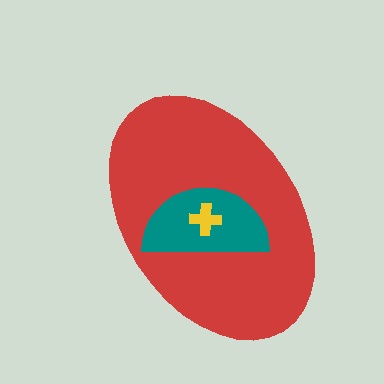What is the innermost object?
The yellow cross.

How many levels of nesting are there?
3.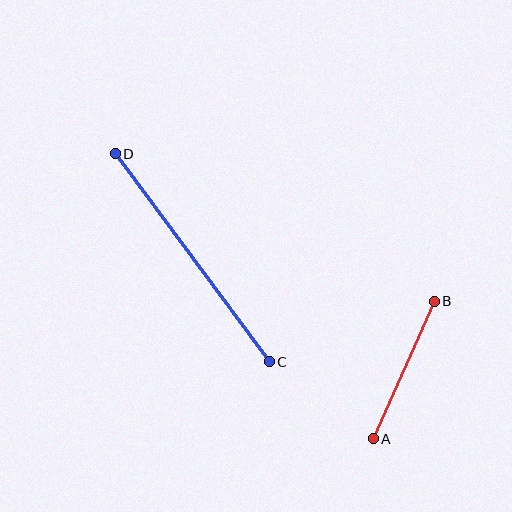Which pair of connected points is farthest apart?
Points C and D are farthest apart.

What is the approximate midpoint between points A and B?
The midpoint is at approximately (404, 370) pixels.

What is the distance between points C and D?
The distance is approximately 259 pixels.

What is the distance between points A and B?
The distance is approximately 151 pixels.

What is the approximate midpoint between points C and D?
The midpoint is at approximately (192, 258) pixels.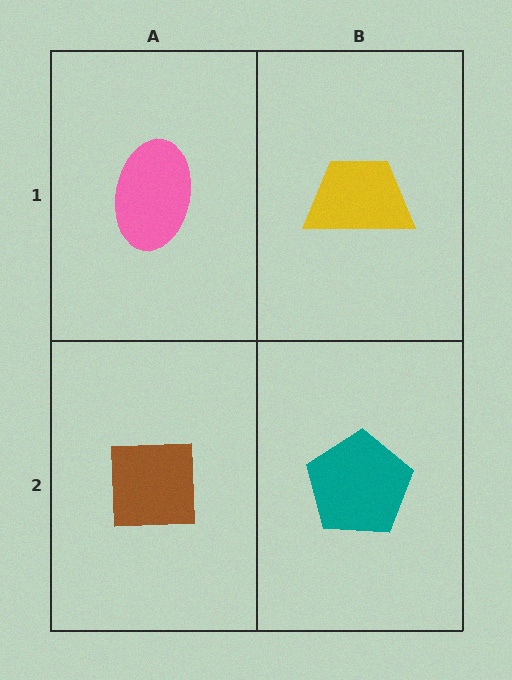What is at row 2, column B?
A teal pentagon.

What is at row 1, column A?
A pink ellipse.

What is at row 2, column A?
A brown square.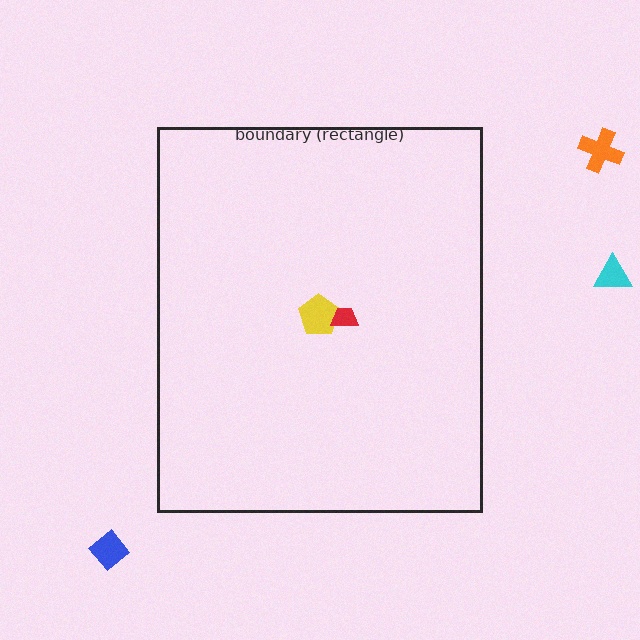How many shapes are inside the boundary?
2 inside, 3 outside.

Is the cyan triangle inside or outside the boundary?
Outside.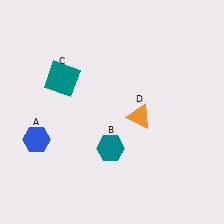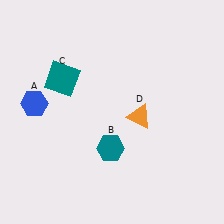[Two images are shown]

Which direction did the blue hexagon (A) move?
The blue hexagon (A) moved up.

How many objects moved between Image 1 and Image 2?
1 object moved between the two images.